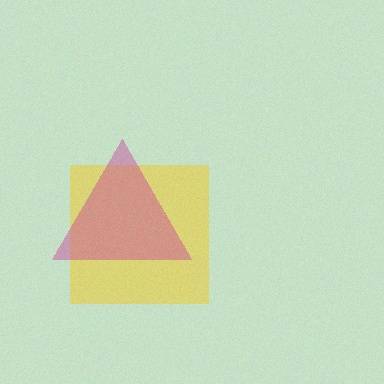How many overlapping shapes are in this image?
There are 2 overlapping shapes in the image.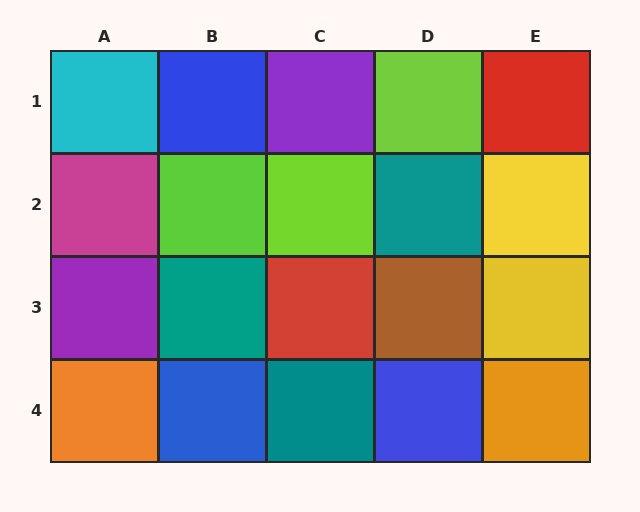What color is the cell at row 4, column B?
Blue.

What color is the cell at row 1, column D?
Lime.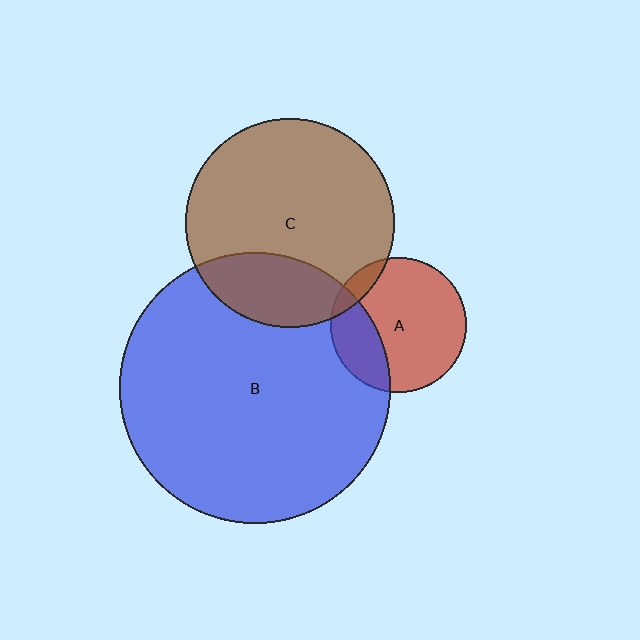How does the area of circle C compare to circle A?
Approximately 2.4 times.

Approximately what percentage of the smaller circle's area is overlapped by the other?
Approximately 25%.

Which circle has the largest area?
Circle B (blue).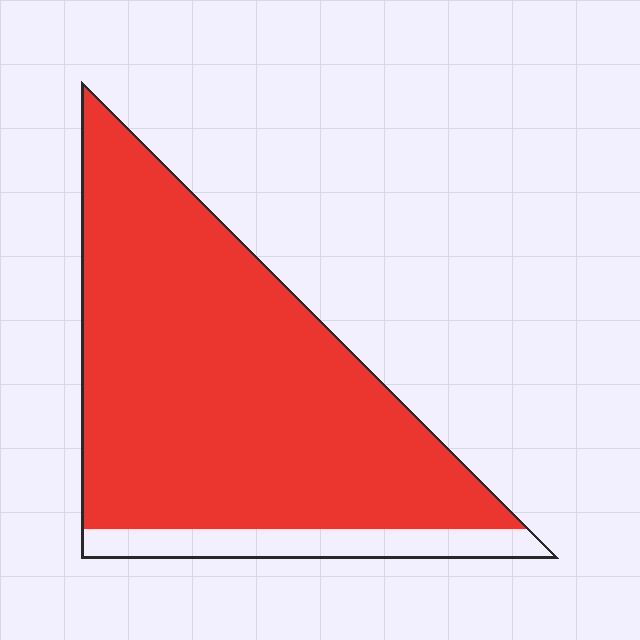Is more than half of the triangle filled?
Yes.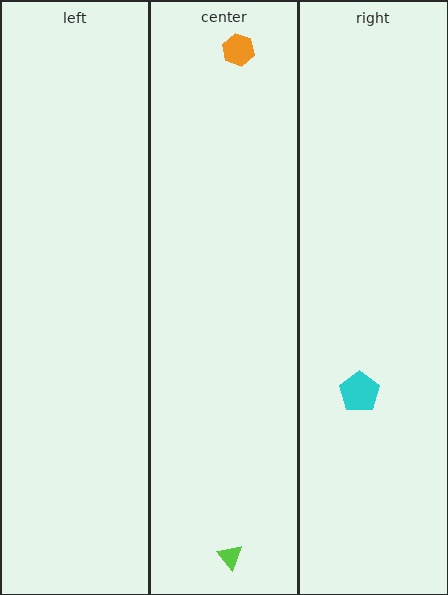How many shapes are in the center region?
2.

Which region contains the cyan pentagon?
The right region.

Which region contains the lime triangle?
The center region.